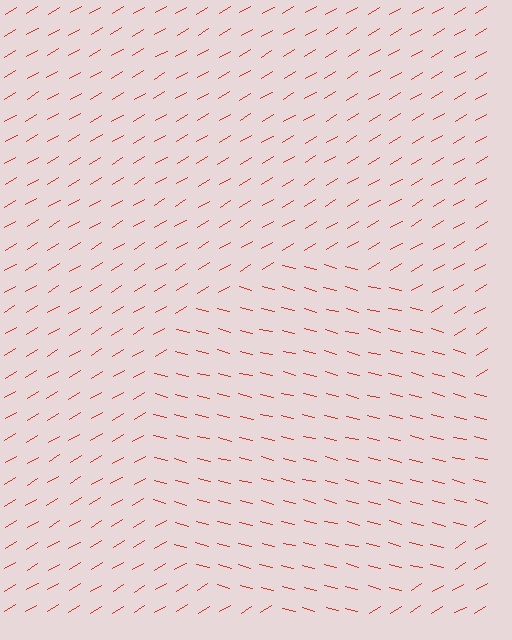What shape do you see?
I see a circle.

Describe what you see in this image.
The image is filled with small red line segments. A circle region in the image has lines oriented differently from the surrounding lines, creating a visible texture boundary.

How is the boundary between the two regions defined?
The boundary is defined purely by a change in line orientation (approximately 45 degrees difference). All lines are the same color and thickness.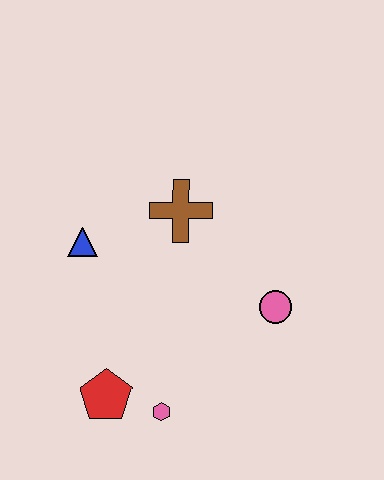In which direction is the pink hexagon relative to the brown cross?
The pink hexagon is below the brown cross.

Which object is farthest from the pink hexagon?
The brown cross is farthest from the pink hexagon.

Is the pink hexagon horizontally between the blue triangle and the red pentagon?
No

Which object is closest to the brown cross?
The blue triangle is closest to the brown cross.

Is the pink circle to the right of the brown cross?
Yes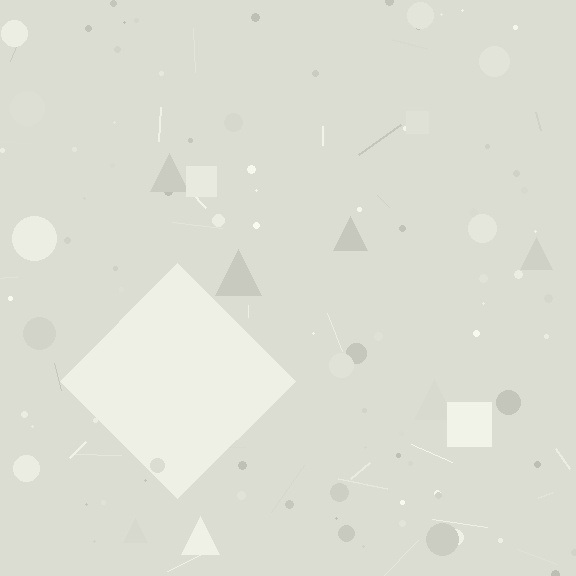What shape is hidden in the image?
A diamond is hidden in the image.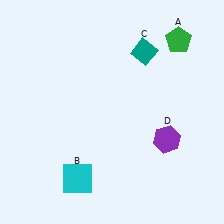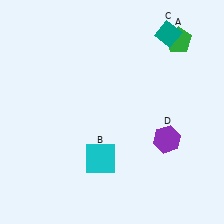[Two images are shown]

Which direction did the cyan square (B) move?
The cyan square (B) moved right.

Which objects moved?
The objects that moved are: the cyan square (B), the teal diamond (C).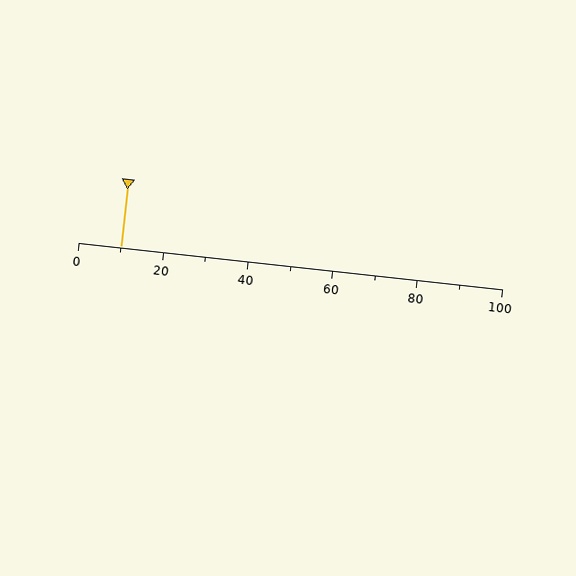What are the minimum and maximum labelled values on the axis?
The axis runs from 0 to 100.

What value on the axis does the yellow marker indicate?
The marker indicates approximately 10.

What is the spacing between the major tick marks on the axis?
The major ticks are spaced 20 apart.